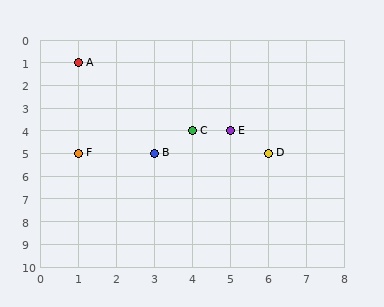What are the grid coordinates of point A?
Point A is at grid coordinates (1, 1).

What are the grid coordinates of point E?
Point E is at grid coordinates (5, 4).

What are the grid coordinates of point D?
Point D is at grid coordinates (6, 5).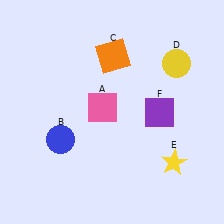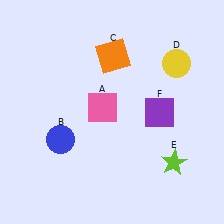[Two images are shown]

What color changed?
The star (E) changed from yellow in Image 1 to lime in Image 2.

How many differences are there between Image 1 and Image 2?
There is 1 difference between the two images.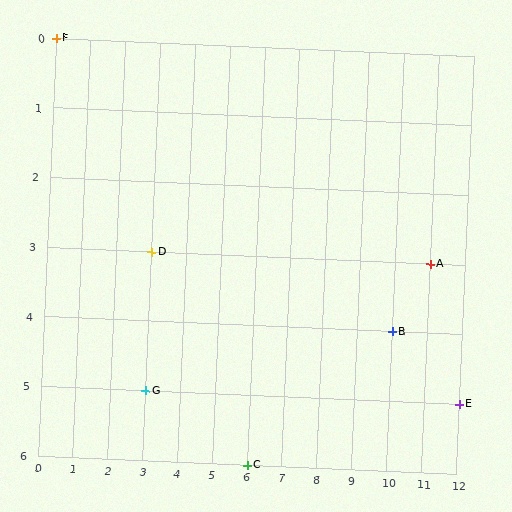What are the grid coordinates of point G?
Point G is at grid coordinates (3, 5).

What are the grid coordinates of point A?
Point A is at grid coordinates (11, 3).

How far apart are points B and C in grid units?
Points B and C are 4 columns and 2 rows apart (about 4.5 grid units diagonally).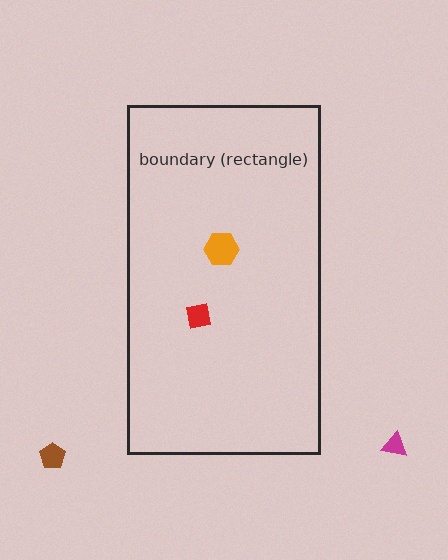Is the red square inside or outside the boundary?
Inside.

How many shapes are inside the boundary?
2 inside, 2 outside.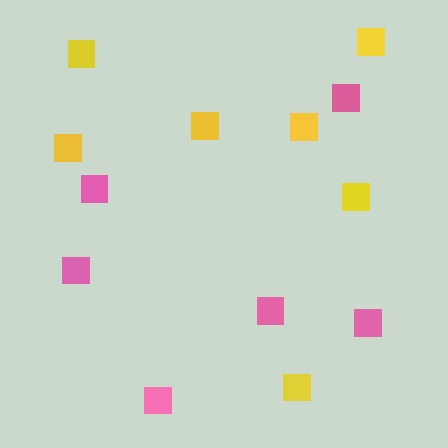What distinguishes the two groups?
There are 2 groups: one group of pink squares (6) and one group of yellow squares (7).